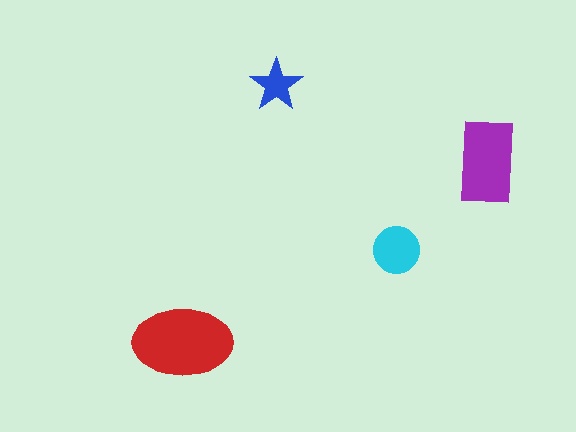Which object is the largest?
The red ellipse.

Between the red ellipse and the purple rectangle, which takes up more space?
The red ellipse.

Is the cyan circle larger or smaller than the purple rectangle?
Smaller.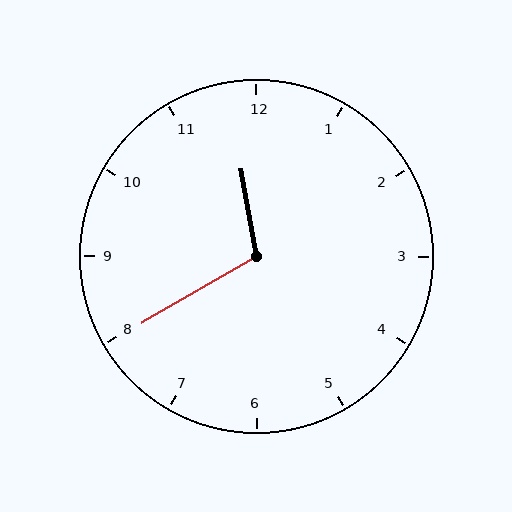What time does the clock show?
11:40.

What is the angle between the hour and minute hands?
Approximately 110 degrees.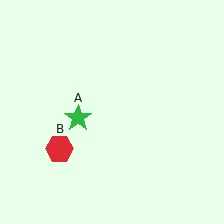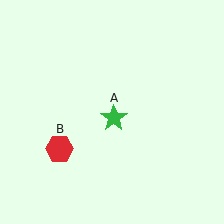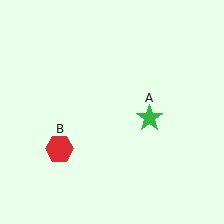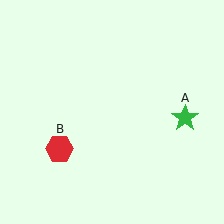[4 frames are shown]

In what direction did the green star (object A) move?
The green star (object A) moved right.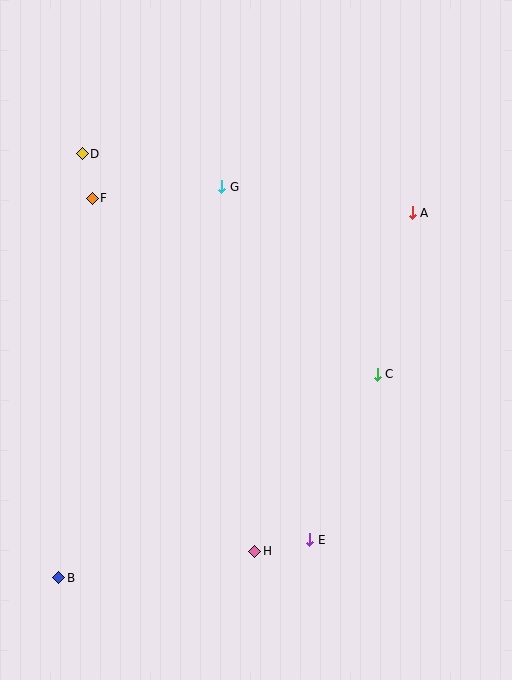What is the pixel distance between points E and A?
The distance between E and A is 343 pixels.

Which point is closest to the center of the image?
Point C at (377, 374) is closest to the center.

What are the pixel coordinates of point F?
Point F is at (92, 198).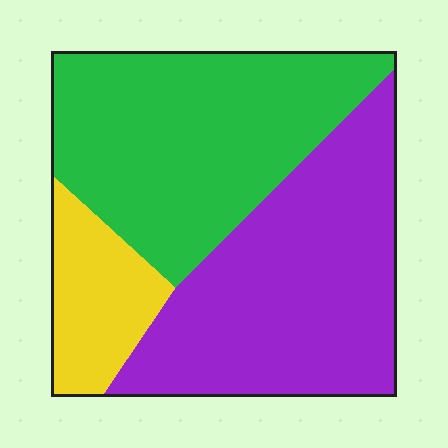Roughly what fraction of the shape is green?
Green covers 42% of the shape.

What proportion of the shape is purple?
Purple takes up between a third and a half of the shape.